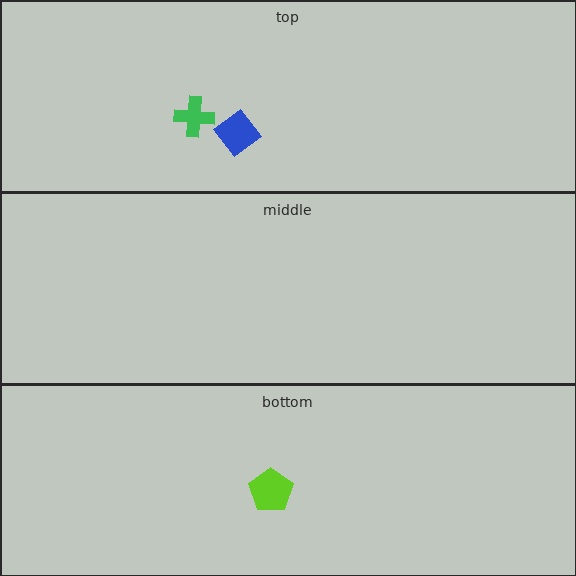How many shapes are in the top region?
2.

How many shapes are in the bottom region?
1.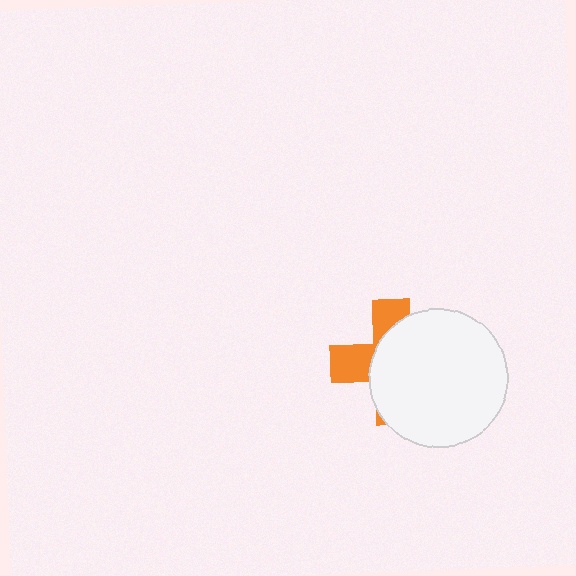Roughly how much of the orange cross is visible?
A small part of it is visible (roughly 33%).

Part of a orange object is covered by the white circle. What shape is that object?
It is a cross.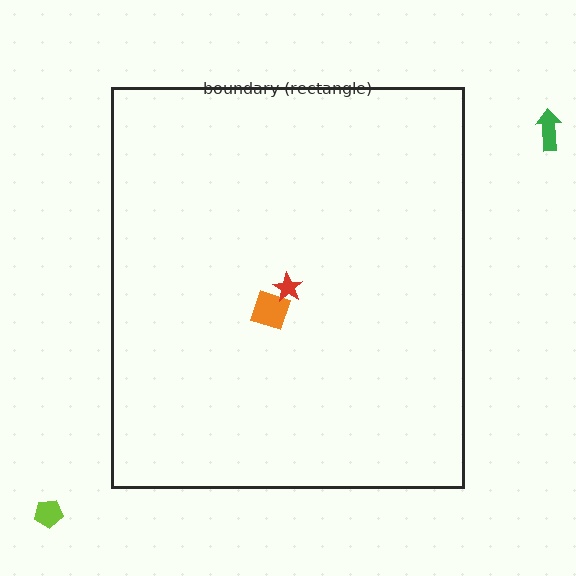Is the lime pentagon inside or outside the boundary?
Outside.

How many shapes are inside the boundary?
2 inside, 2 outside.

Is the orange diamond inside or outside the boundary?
Inside.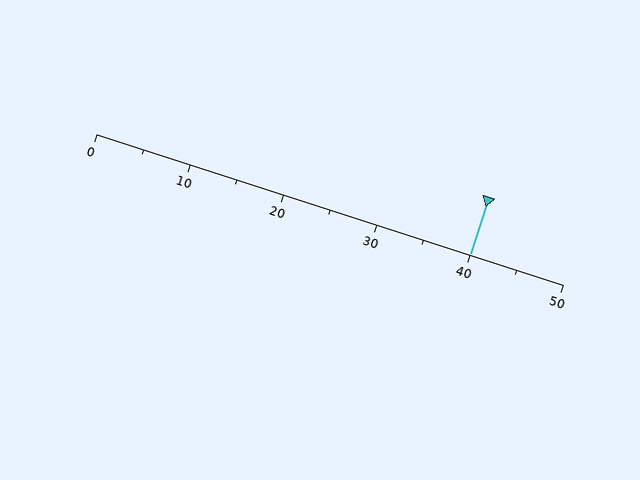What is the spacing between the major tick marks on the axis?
The major ticks are spaced 10 apart.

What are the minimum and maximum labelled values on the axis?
The axis runs from 0 to 50.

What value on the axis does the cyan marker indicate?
The marker indicates approximately 40.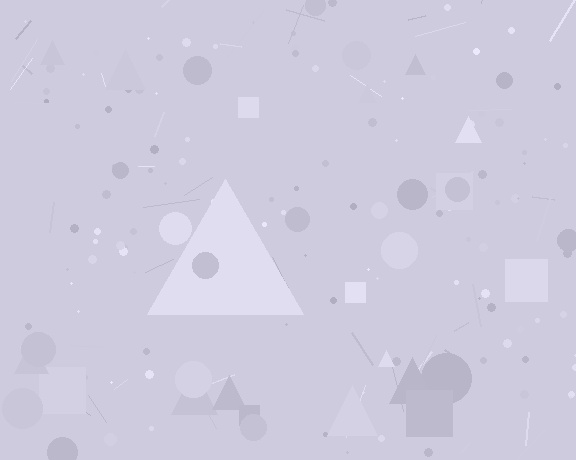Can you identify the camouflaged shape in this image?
The camouflaged shape is a triangle.